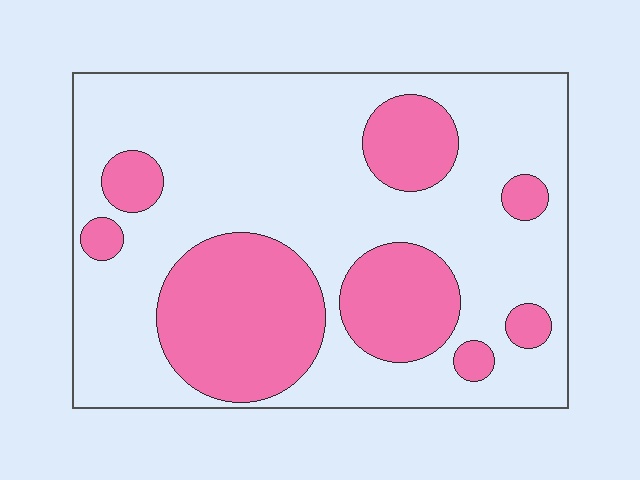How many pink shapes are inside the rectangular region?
8.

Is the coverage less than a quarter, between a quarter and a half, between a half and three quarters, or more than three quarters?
Between a quarter and a half.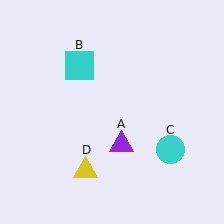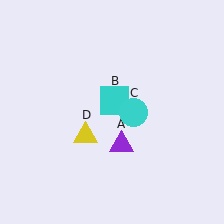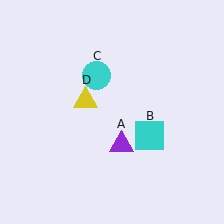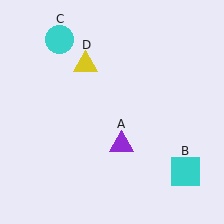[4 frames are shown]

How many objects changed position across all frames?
3 objects changed position: cyan square (object B), cyan circle (object C), yellow triangle (object D).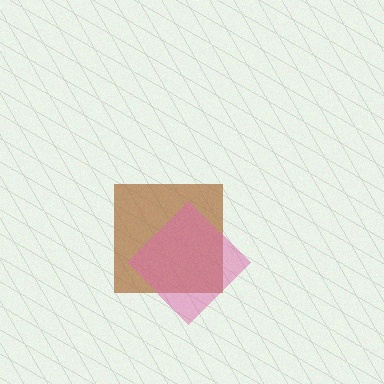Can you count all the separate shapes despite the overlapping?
Yes, there are 2 separate shapes.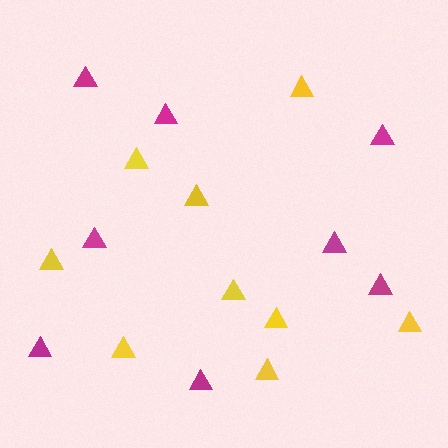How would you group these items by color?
There are 2 groups: one group of yellow triangles (9) and one group of magenta triangles (8).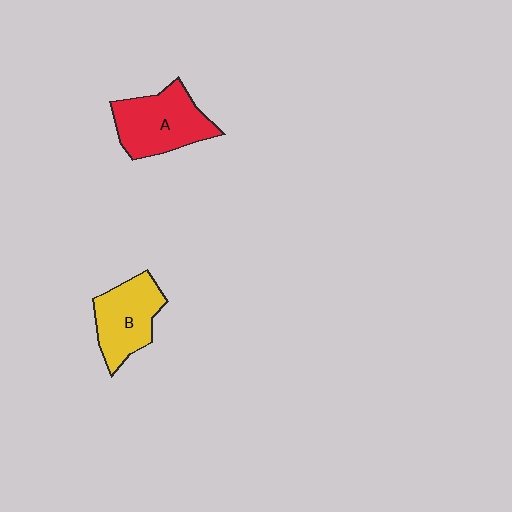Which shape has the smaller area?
Shape B (yellow).